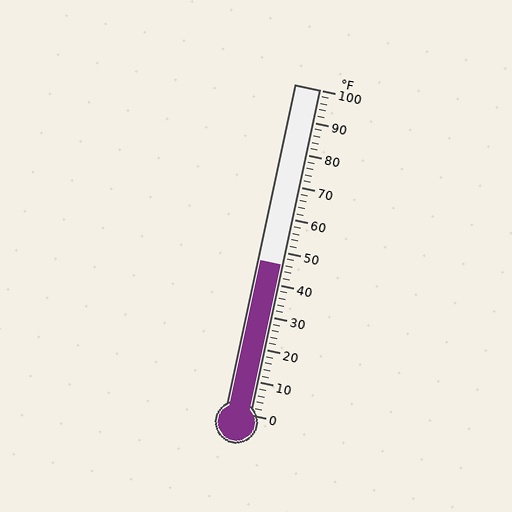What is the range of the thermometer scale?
The thermometer scale ranges from 0°F to 100°F.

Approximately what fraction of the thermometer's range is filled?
The thermometer is filled to approximately 45% of its range.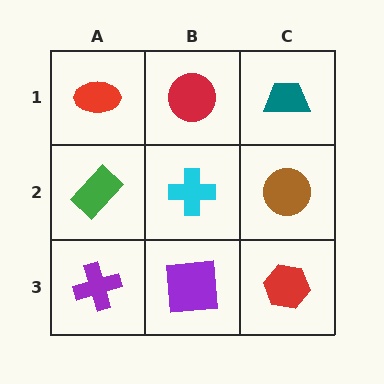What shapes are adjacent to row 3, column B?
A cyan cross (row 2, column B), a purple cross (row 3, column A), a red hexagon (row 3, column C).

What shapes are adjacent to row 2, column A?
A red ellipse (row 1, column A), a purple cross (row 3, column A), a cyan cross (row 2, column B).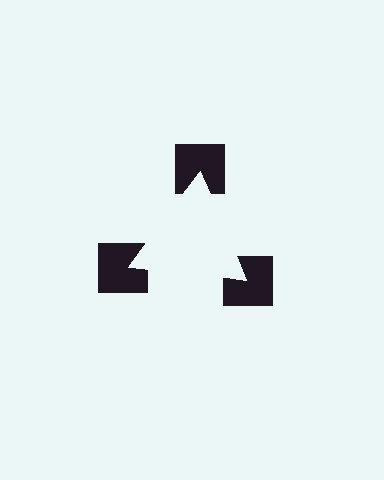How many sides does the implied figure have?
3 sides.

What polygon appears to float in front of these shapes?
An illusory triangle — its edges are inferred from the aligned wedge cuts in the notched squares, not physically drawn.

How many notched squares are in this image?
There are 3 — one at each vertex of the illusory triangle.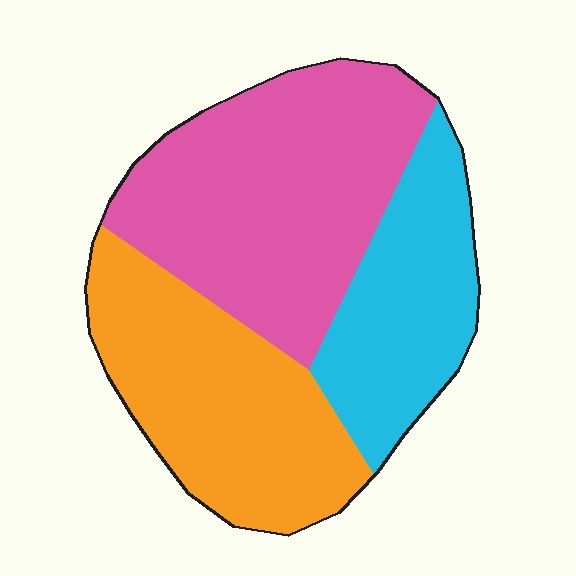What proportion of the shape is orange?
Orange covers roughly 35% of the shape.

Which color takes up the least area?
Cyan, at roughly 25%.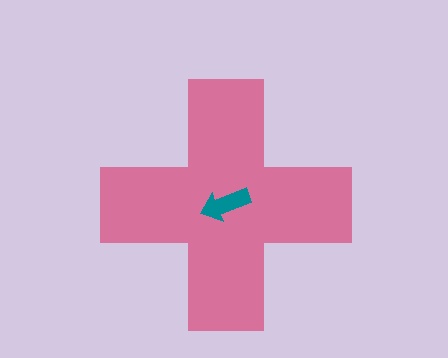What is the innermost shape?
The teal arrow.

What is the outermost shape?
The pink cross.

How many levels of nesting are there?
2.